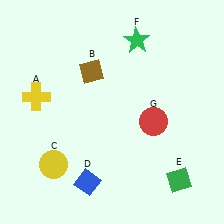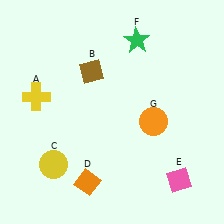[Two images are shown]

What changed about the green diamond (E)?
In Image 1, E is green. In Image 2, it changed to pink.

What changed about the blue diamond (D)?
In Image 1, D is blue. In Image 2, it changed to orange.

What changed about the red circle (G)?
In Image 1, G is red. In Image 2, it changed to orange.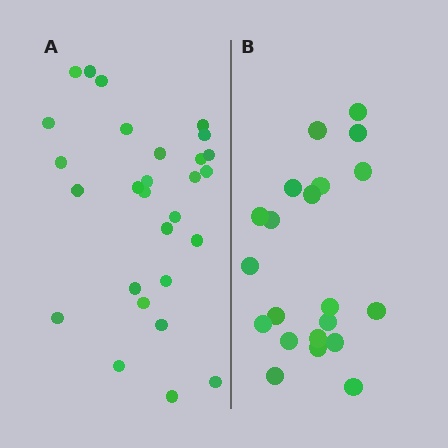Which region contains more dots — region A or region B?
Region A (the left region) has more dots.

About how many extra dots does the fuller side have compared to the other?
Region A has roughly 8 or so more dots than region B.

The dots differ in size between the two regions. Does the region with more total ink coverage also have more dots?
No. Region B has more total ink coverage because its dots are larger, but region A actually contains more individual dots. Total area can be misleading — the number of items is what matters here.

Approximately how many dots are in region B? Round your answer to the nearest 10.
About 20 dots. (The exact count is 21, which rounds to 20.)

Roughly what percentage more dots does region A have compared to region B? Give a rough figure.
About 35% more.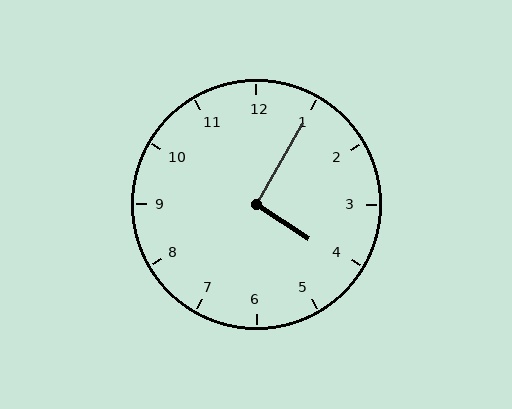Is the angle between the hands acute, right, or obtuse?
It is right.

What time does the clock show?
4:05.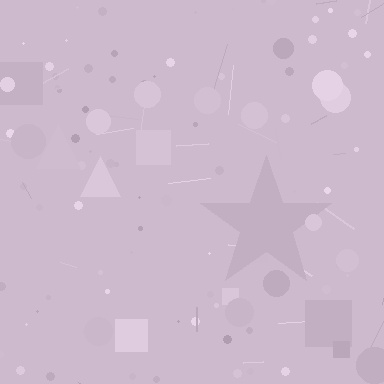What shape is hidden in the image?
A star is hidden in the image.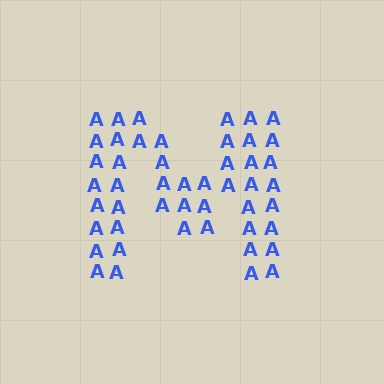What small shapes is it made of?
It is made of small letter A's.